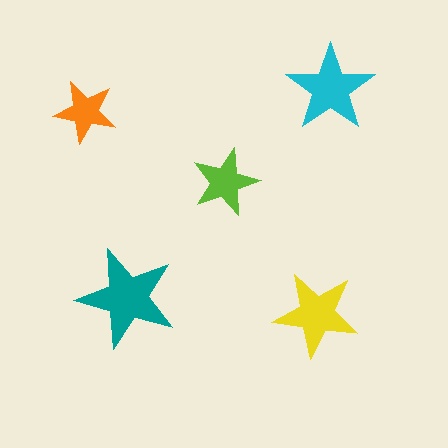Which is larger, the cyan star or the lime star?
The cyan one.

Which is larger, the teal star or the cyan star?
The teal one.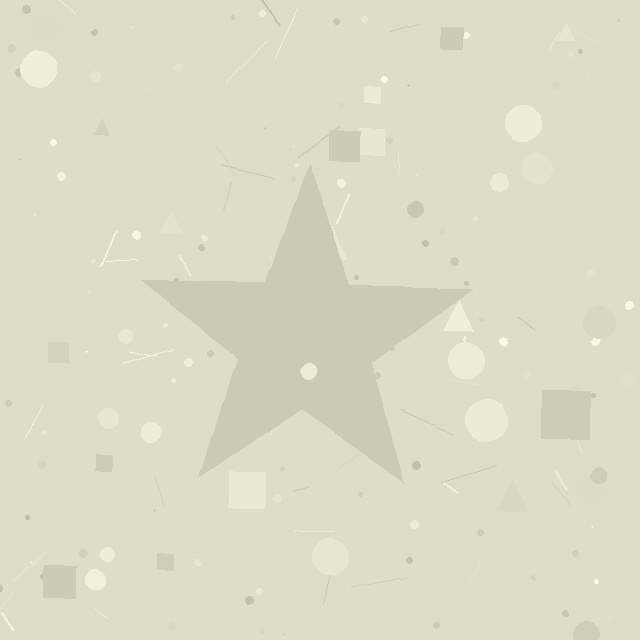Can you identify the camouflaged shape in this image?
The camouflaged shape is a star.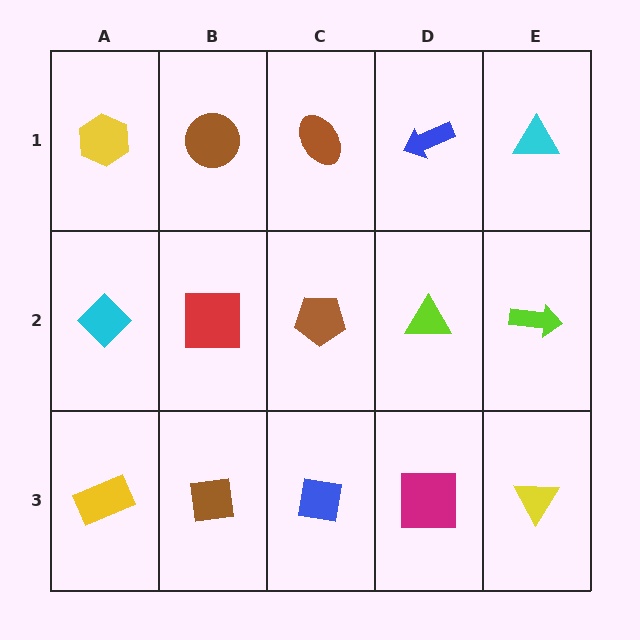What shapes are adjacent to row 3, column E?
A lime arrow (row 2, column E), a magenta square (row 3, column D).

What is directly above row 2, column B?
A brown circle.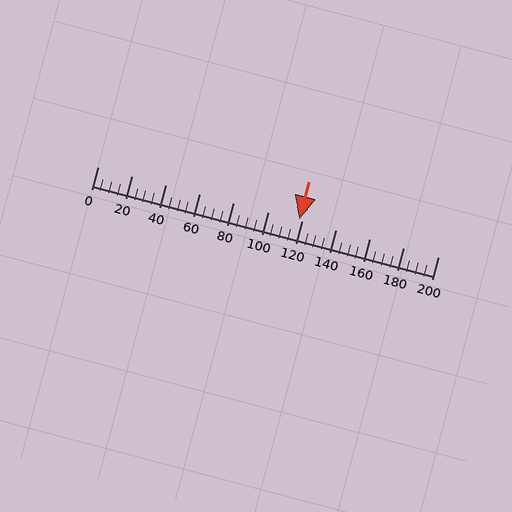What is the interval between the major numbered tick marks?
The major tick marks are spaced 20 units apart.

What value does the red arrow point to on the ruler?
The red arrow points to approximately 118.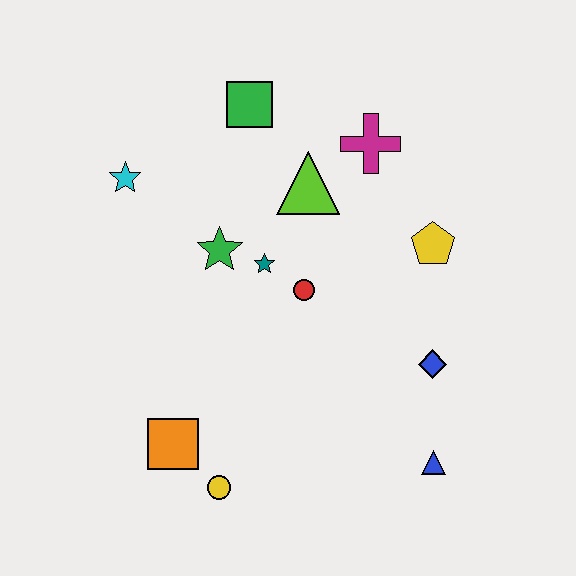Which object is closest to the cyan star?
The green star is closest to the cyan star.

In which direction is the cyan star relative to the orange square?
The cyan star is above the orange square.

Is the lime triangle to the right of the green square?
Yes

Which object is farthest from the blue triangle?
The cyan star is farthest from the blue triangle.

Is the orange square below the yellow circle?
No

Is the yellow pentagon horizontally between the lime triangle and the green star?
No